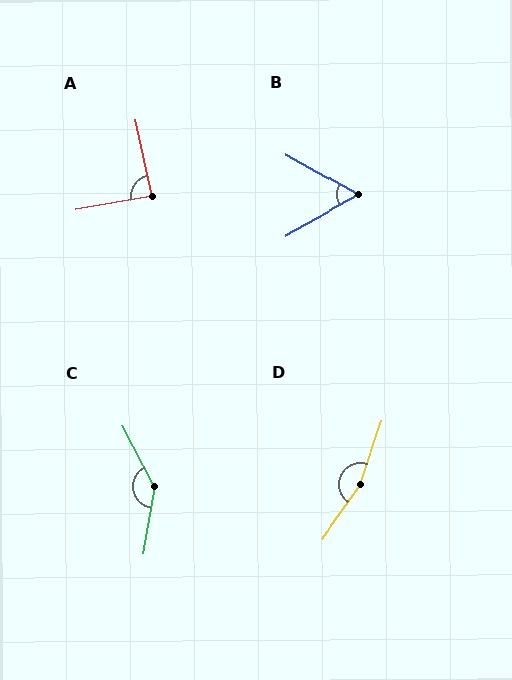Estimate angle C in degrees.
Approximately 143 degrees.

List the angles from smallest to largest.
B (59°), A (88°), C (143°), D (163°).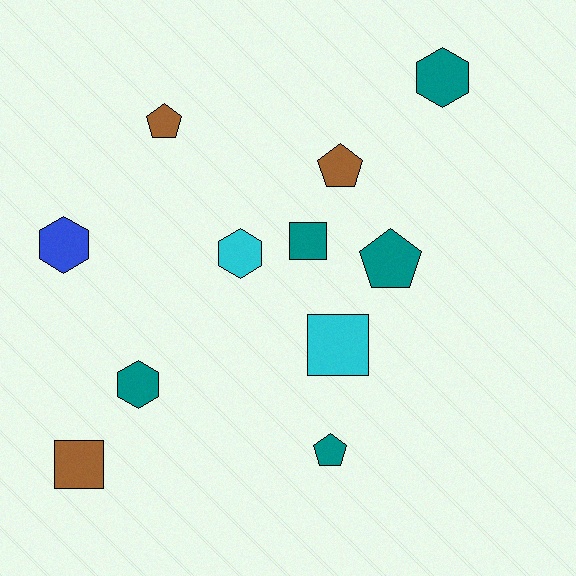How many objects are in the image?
There are 11 objects.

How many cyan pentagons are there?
There are no cyan pentagons.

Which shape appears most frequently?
Pentagon, with 4 objects.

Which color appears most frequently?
Teal, with 5 objects.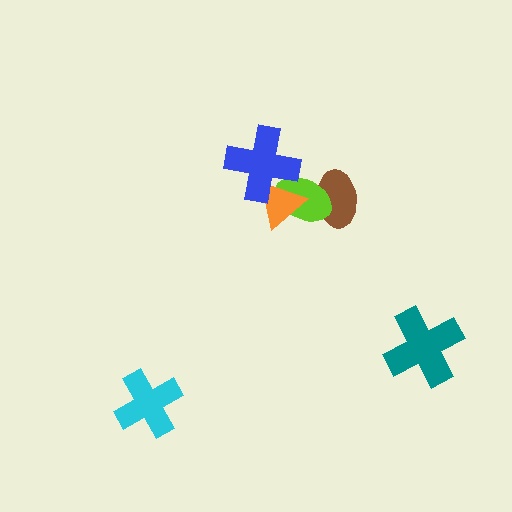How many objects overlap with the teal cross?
0 objects overlap with the teal cross.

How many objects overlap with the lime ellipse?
3 objects overlap with the lime ellipse.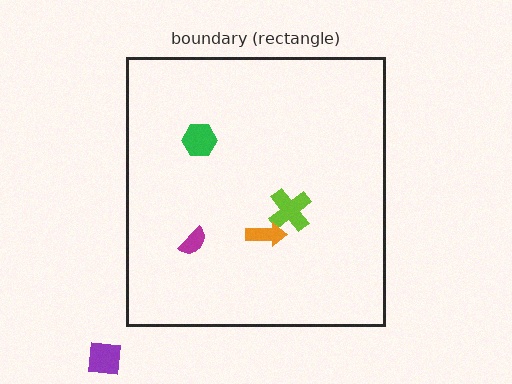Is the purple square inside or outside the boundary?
Outside.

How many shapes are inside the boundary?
4 inside, 1 outside.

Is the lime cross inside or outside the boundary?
Inside.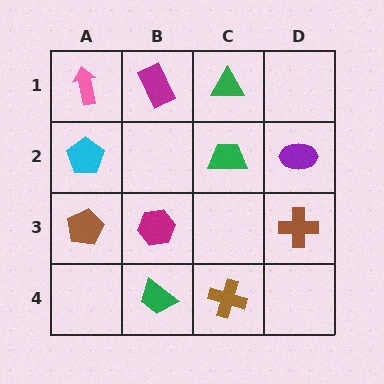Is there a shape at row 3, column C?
No, that cell is empty.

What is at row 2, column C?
A green trapezoid.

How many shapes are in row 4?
2 shapes.